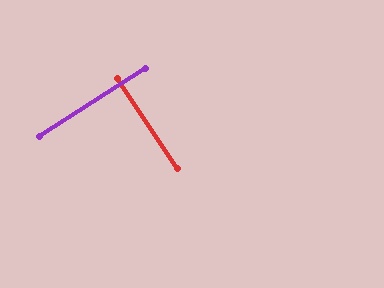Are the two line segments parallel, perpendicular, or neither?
Perpendicular — they meet at approximately 89°.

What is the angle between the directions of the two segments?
Approximately 89 degrees.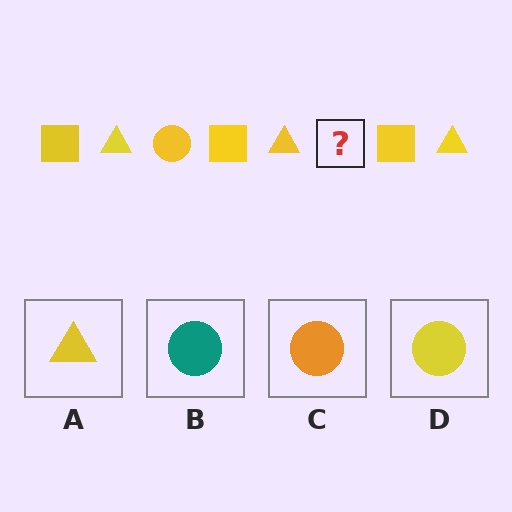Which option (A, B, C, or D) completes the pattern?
D.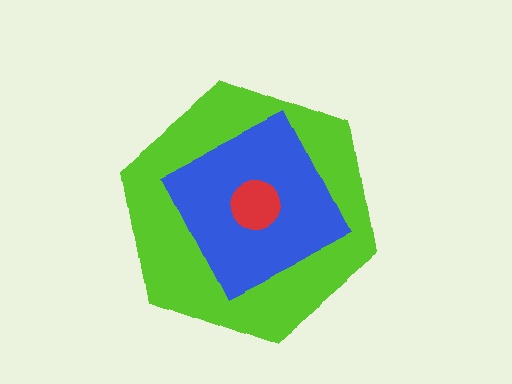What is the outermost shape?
The lime hexagon.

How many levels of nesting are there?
3.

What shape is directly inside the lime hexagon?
The blue diamond.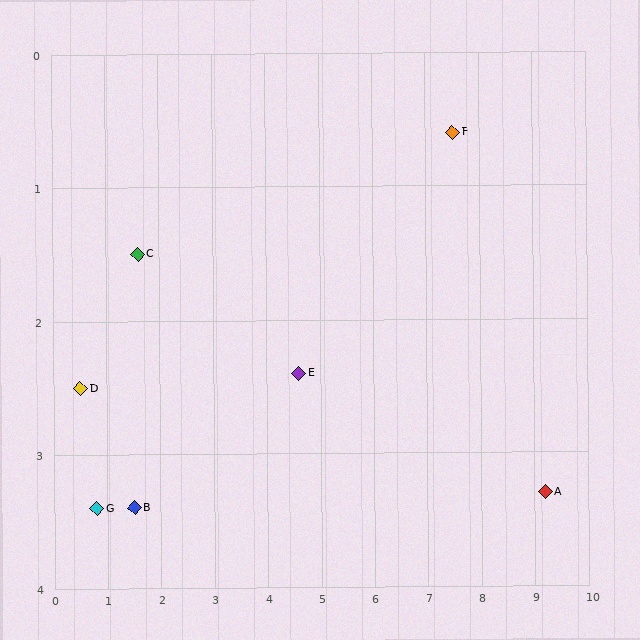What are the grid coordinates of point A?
Point A is at approximately (9.2, 3.3).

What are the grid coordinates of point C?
Point C is at approximately (1.6, 1.5).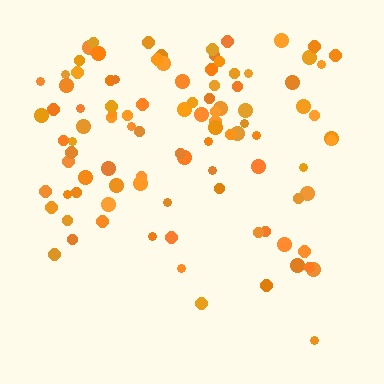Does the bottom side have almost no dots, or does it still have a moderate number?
Still a moderate number, just noticeably fewer than the top.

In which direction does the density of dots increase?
From bottom to top, with the top side densest.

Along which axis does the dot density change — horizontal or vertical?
Vertical.